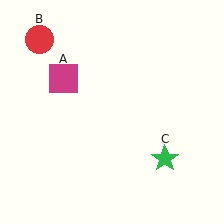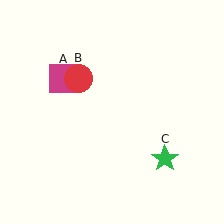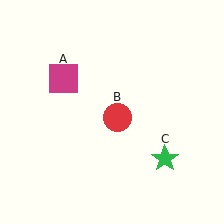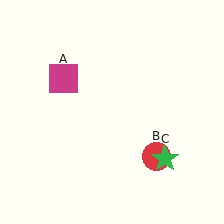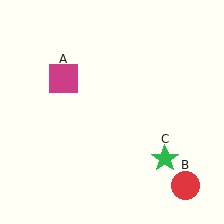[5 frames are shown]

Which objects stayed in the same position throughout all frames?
Magenta square (object A) and green star (object C) remained stationary.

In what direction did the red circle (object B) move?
The red circle (object B) moved down and to the right.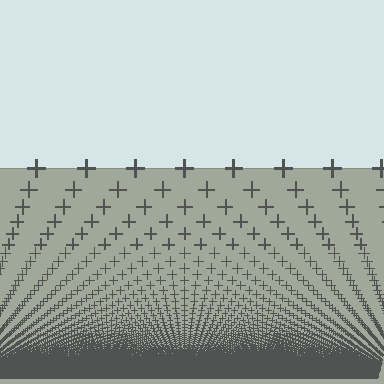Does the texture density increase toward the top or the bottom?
Density increases toward the bottom.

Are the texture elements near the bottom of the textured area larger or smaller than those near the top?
Smaller. The gradient is inverted — elements near the bottom are smaller and denser.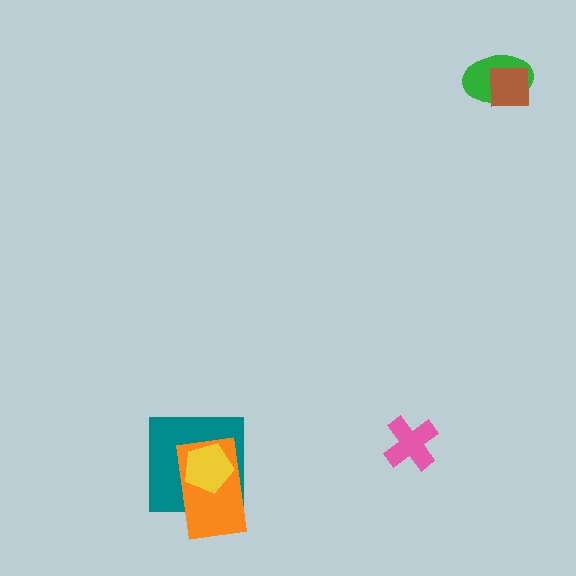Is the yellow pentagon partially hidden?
No, no other shape covers it.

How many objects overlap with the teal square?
2 objects overlap with the teal square.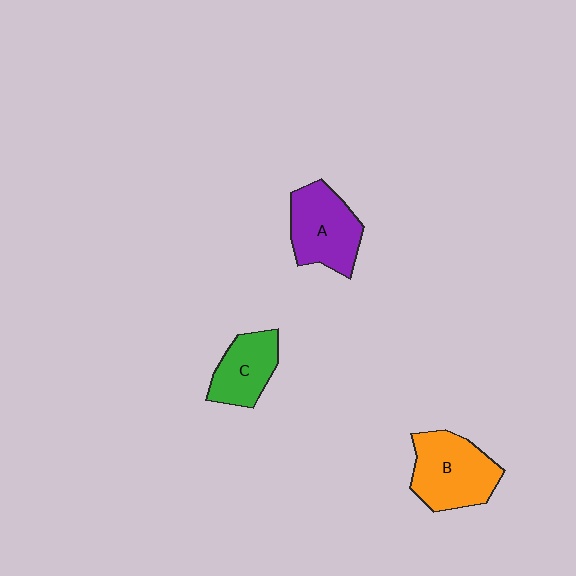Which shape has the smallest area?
Shape C (green).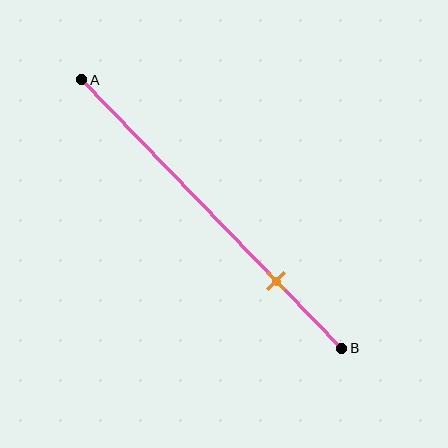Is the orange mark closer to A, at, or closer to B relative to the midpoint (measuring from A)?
The orange mark is closer to point B than the midpoint of segment AB.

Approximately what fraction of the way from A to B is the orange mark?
The orange mark is approximately 75% of the way from A to B.